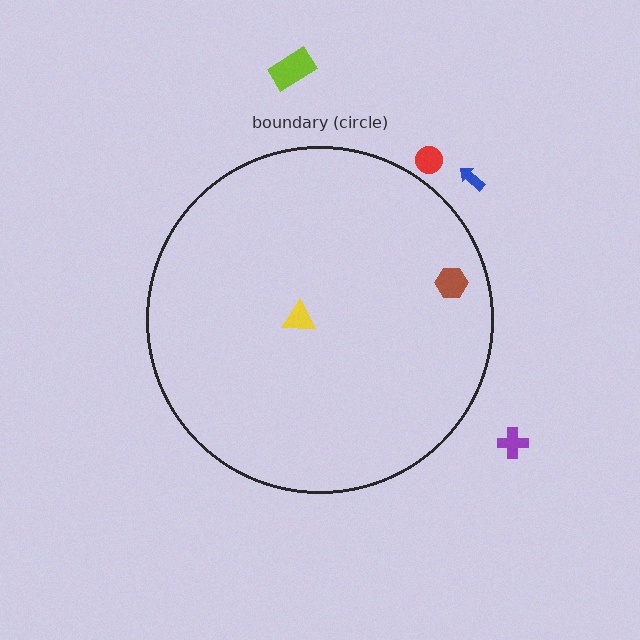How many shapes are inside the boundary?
2 inside, 4 outside.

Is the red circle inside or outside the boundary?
Outside.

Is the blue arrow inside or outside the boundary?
Outside.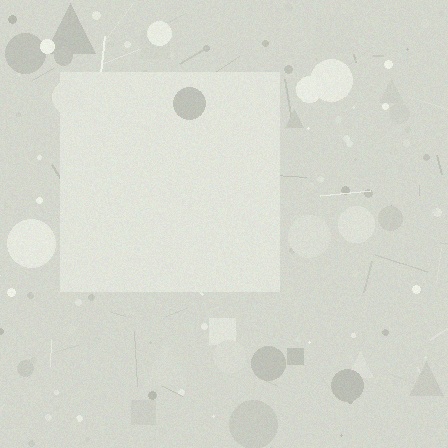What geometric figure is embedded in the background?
A square is embedded in the background.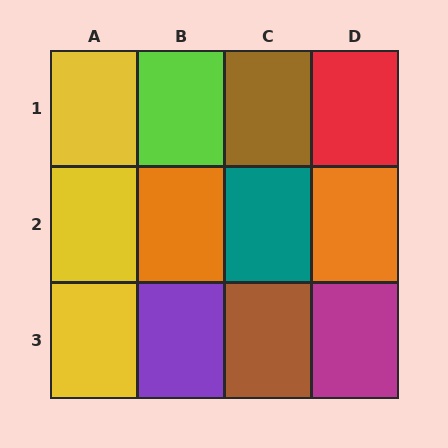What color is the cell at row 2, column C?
Teal.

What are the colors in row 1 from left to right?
Yellow, lime, brown, red.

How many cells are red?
1 cell is red.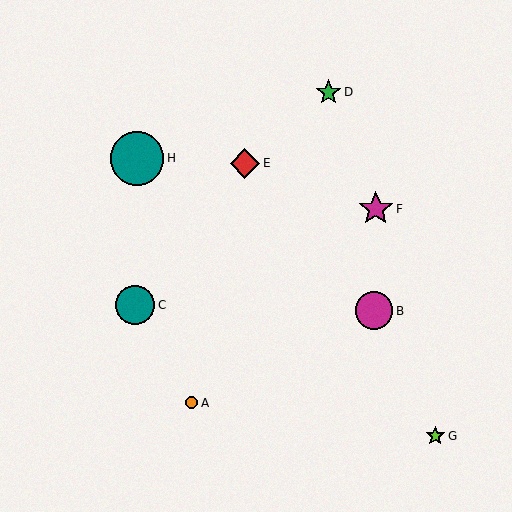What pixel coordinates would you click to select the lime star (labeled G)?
Click at (435, 436) to select the lime star G.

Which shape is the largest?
The teal circle (labeled H) is the largest.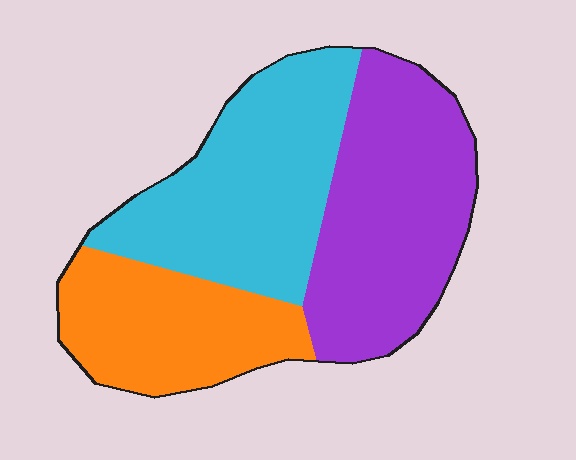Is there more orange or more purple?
Purple.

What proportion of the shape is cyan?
Cyan takes up between a third and a half of the shape.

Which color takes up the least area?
Orange, at roughly 25%.